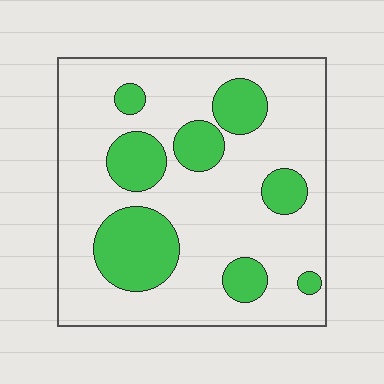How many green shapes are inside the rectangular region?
8.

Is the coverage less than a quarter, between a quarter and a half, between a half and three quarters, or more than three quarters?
Less than a quarter.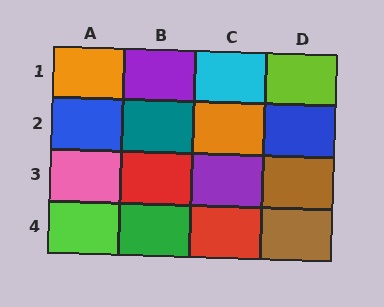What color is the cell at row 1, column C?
Cyan.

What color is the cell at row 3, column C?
Purple.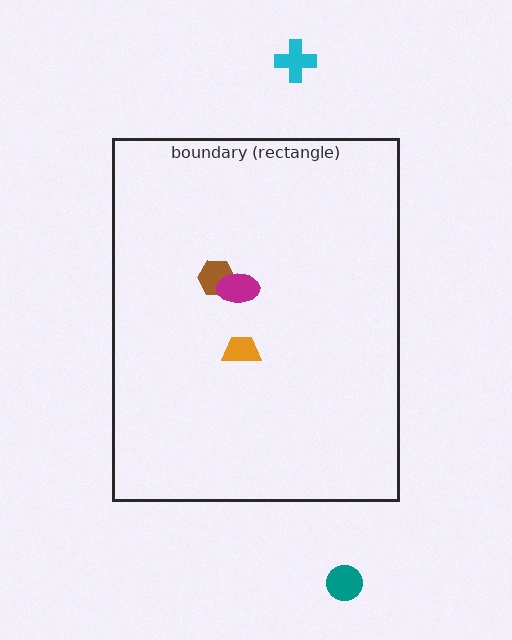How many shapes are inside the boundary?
3 inside, 2 outside.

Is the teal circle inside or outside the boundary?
Outside.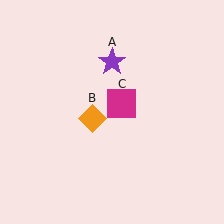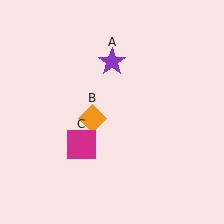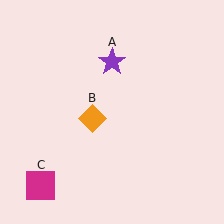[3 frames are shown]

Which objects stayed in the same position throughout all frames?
Purple star (object A) and orange diamond (object B) remained stationary.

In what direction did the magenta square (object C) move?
The magenta square (object C) moved down and to the left.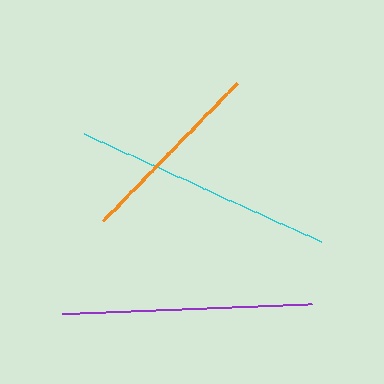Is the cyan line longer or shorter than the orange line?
The cyan line is longer than the orange line.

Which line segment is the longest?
The cyan line is the longest at approximately 261 pixels.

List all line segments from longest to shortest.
From longest to shortest: cyan, purple, orange.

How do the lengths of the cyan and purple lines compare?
The cyan and purple lines are approximately the same length.